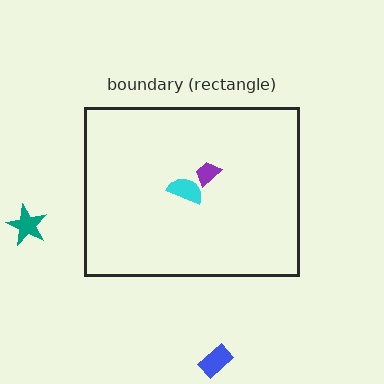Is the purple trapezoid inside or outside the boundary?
Inside.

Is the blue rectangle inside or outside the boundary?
Outside.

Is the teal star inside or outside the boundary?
Outside.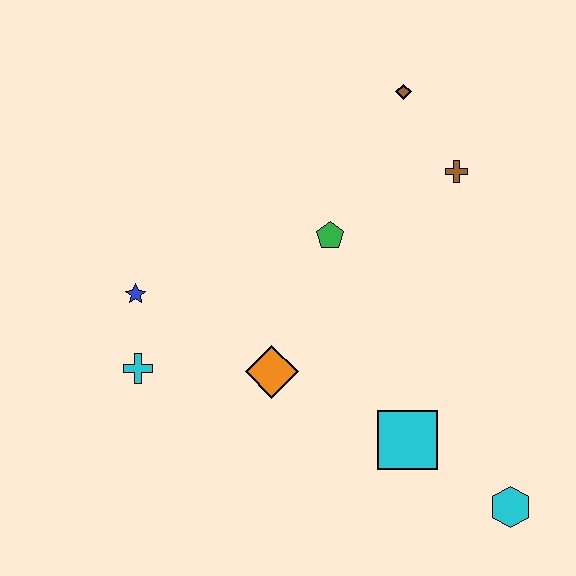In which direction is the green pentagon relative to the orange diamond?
The green pentagon is above the orange diamond.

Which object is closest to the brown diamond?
The brown cross is closest to the brown diamond.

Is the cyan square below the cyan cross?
Yes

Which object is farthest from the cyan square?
The brown diamond is farthest from the cyan square.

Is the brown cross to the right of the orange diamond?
Yes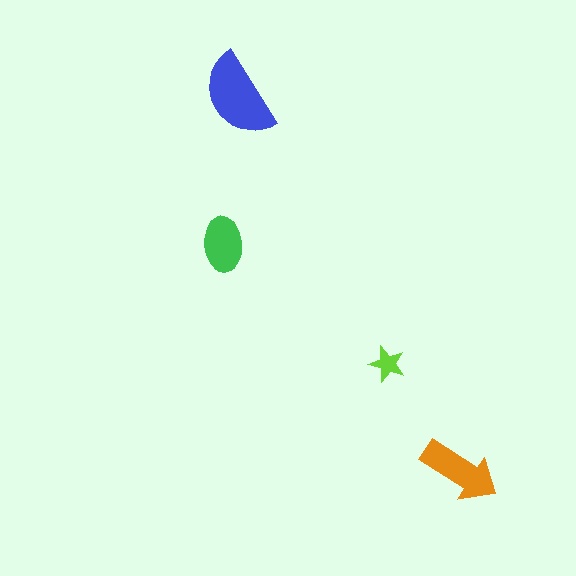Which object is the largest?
The blue semicircle.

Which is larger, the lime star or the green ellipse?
The green ellipse.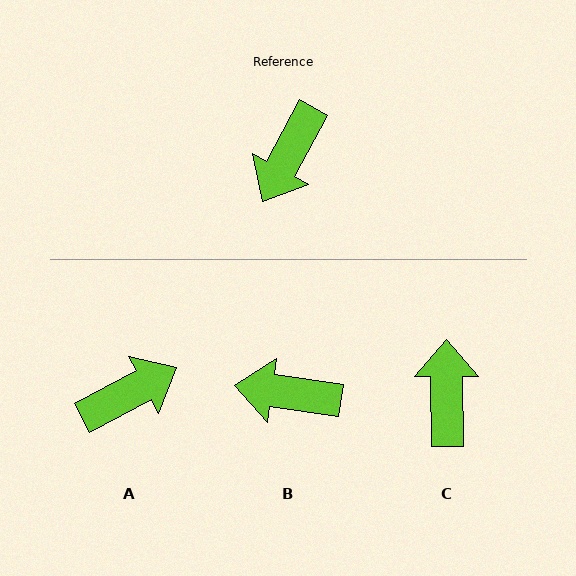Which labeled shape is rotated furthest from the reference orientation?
C, about 151 degrees away.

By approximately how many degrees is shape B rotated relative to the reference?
Approximately 69 degrees clockwise.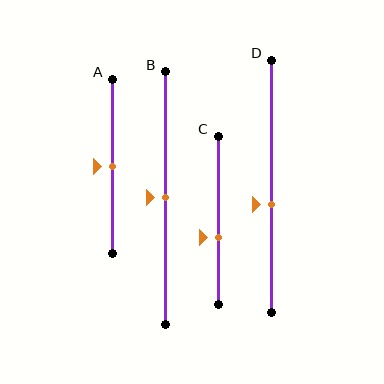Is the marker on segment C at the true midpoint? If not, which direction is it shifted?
No, the marker on segment C is shifted downward by about 10% of the segment length.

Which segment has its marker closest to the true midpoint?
Segment A has its marker closest to the true midpoint.